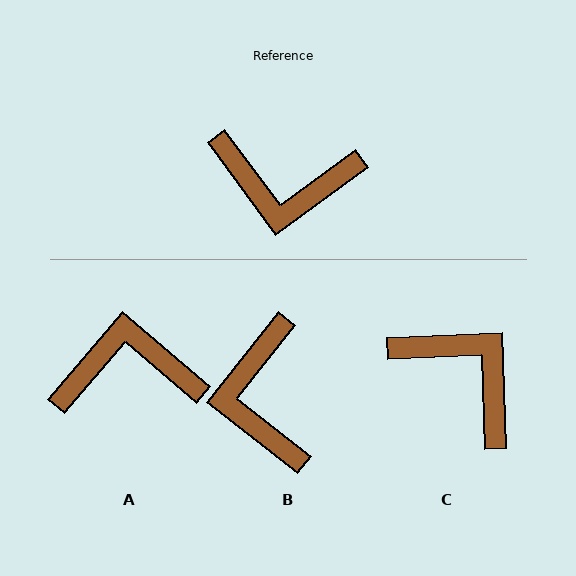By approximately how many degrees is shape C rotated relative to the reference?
Approximately 146 degrees counter-clockwise.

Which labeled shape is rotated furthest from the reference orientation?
A, about 167 degrees away.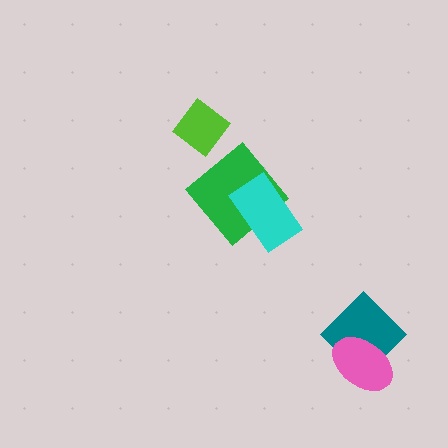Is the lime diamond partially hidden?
No, no other shape covers it.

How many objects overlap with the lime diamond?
0 objects overlap with the lime diamond.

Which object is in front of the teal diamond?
The pink ellipse is in front of the teal diamond.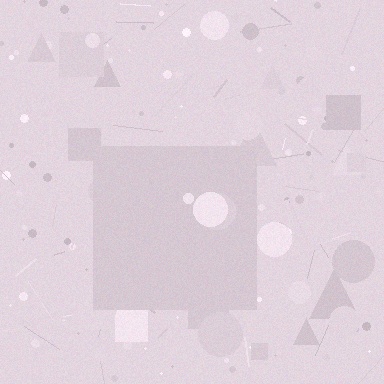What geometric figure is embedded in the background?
A square is embedded in the background.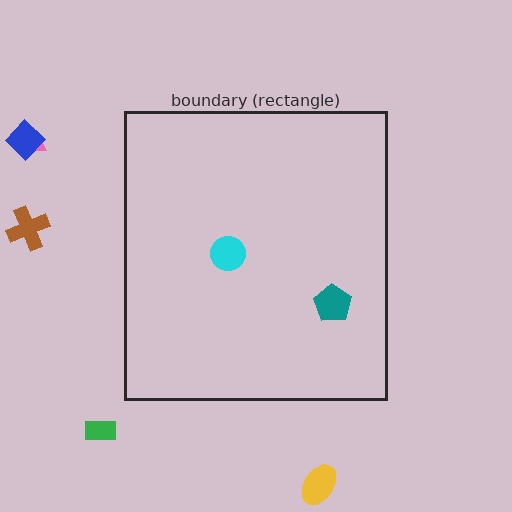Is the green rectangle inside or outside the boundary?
Outside.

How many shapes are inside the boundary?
2 inside, 5 outside.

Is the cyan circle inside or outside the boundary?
Inside.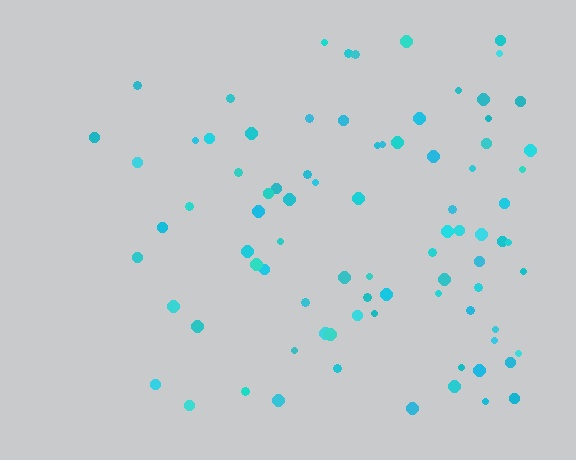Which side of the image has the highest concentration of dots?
The right.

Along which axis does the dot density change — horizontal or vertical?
Horizontal.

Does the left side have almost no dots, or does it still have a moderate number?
Still a moderate number, just noticeably fewer than the right.